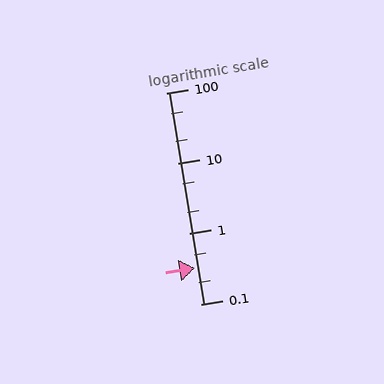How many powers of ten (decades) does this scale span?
The scale spans 3 decades, from 0.1 to 100.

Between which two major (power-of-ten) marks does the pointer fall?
The pointer is between 0.1 and 1.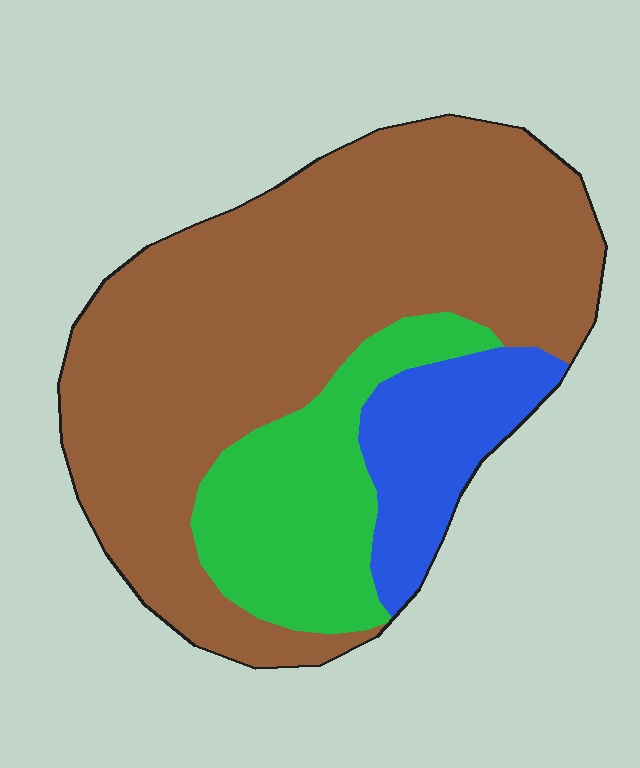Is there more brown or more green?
Brown.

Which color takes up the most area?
Brown, at roughly 65%.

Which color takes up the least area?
Blue, at roughly 15%.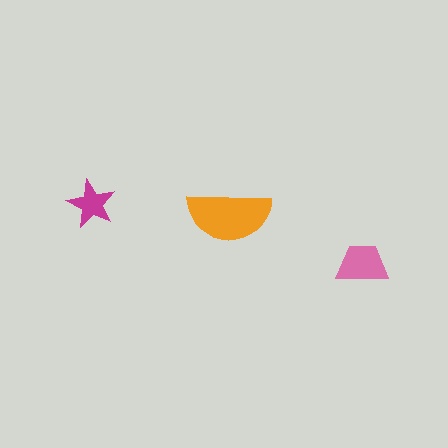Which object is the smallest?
The magenta star.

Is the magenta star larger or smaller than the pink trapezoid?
Smaller.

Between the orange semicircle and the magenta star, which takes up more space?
The orange semicircle.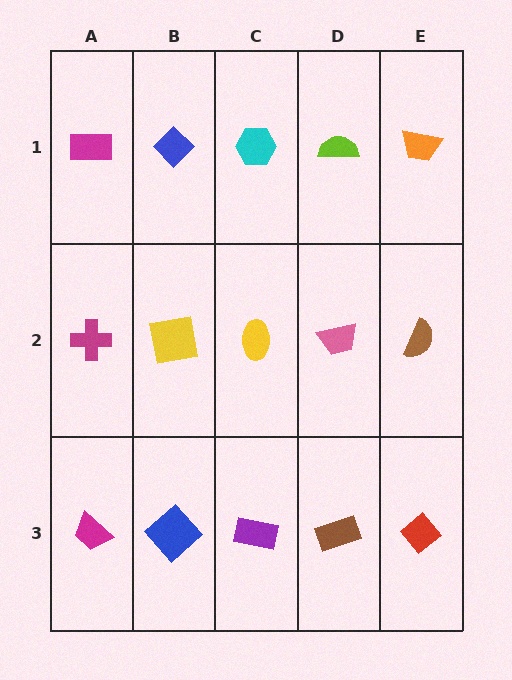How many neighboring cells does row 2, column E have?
3.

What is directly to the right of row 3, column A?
A blue diamond.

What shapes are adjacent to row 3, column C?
A yellow ellipse (row 2, column C), a blue diamond (row 3, column B), a brown rectangle (row 3, column D).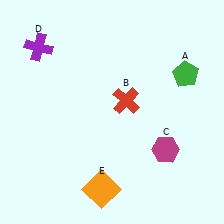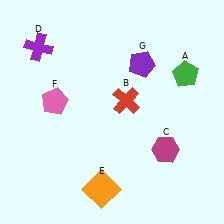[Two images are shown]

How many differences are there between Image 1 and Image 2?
There are 2 differences between the two images.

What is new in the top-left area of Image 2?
A pink pentagon (F) was added in the top-left area of Image 2.